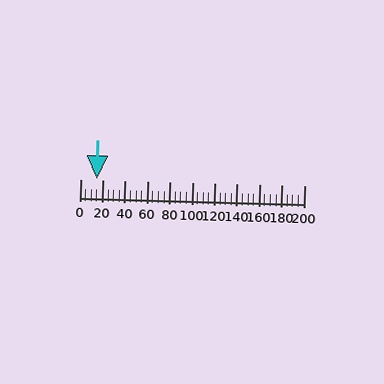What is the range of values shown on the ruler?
The ruler shows values from 0 to 200.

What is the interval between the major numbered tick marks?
The major tick marks are spaced 20 units apart.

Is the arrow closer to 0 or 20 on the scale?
The arrow is closer to 20.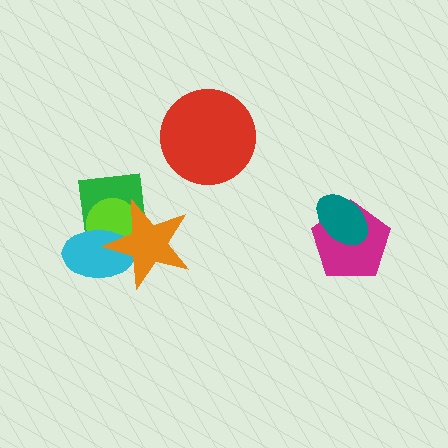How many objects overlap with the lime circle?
3 objects overlap with the lime circle.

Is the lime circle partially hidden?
Yes, it is partially covered by another shape.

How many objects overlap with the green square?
3 objects overlap with the green square.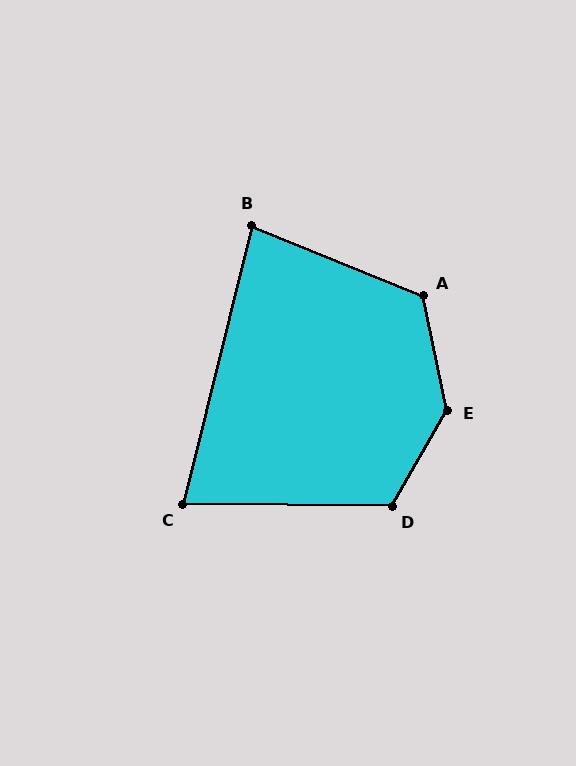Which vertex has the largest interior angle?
E, at approximately 139 degrees.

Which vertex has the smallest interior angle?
C, at approximately 76 degrees.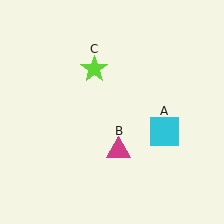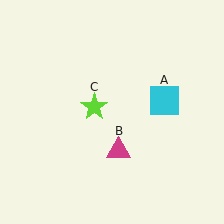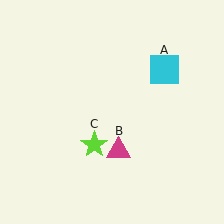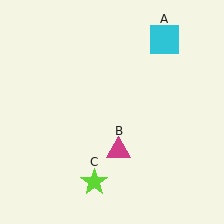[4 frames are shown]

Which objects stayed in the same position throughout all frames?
Magenta triangle (object B) remained stationary.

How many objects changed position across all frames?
2 objects changed position: cyan square (object A), lime star (object C).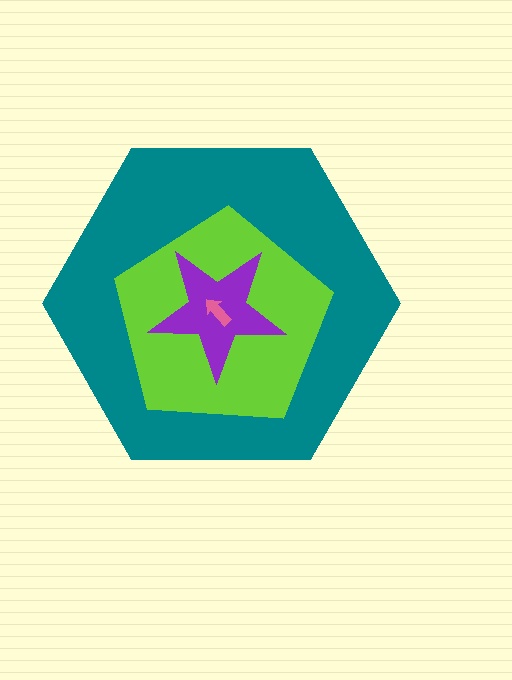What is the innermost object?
The pink arrow.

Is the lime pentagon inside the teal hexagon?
Yes.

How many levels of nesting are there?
4.